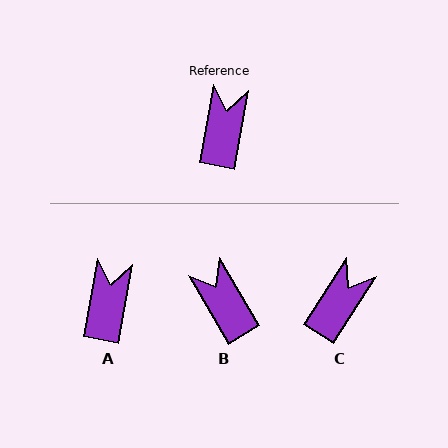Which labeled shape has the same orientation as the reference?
A.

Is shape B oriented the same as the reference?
No, it is off by about 41 degrees.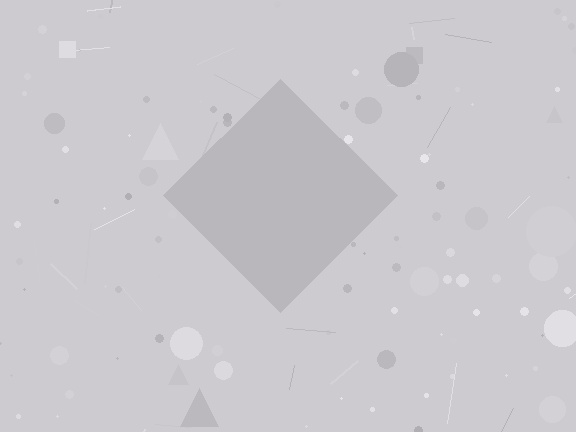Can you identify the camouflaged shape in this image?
The camouflaged shape is a diamond.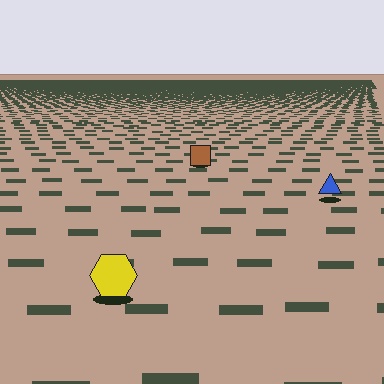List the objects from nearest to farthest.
From nearest to farthest: the yellow hexagon, the blue triangle, the brown square.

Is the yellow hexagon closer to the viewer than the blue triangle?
Yes. The yellow hexagon is closer — you can tell from the texture gradient: the ground texture is coarser near it.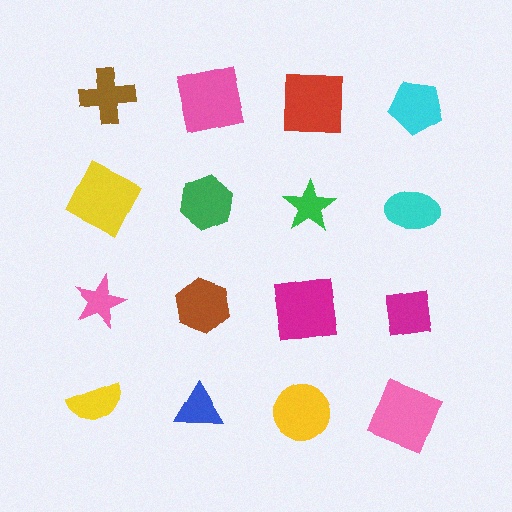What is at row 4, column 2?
A blue triangle.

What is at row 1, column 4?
A cyan pentagon.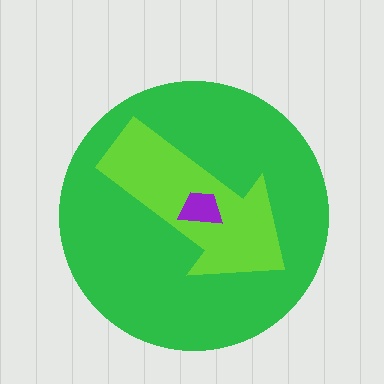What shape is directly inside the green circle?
The lime arrow.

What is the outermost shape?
The green circle.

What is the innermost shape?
The purple trapezoid.